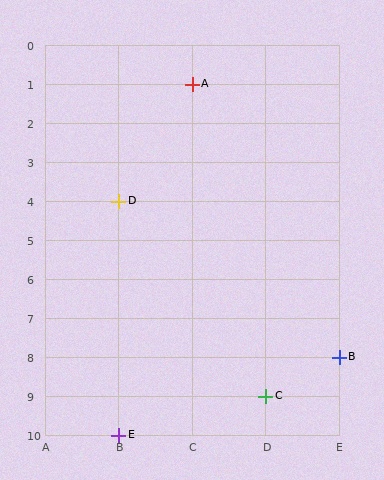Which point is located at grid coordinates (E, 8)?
Point B is at (E, 8).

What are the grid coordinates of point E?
Point E is at grid coordinates (B, 10).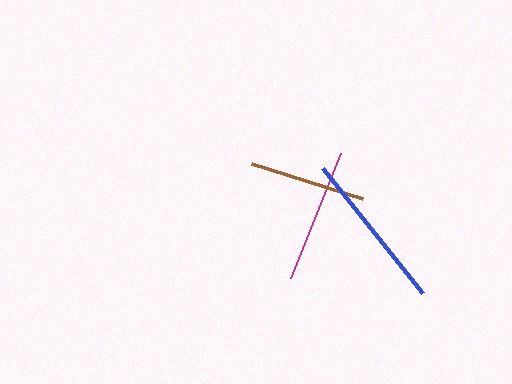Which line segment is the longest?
The blue line is the longest at approximately 161 pixels.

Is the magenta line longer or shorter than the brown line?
The magenta line is longer than the brown line.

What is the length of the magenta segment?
The magenta segment is approximately 134 pixels long.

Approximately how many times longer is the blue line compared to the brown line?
The blue line is approximately 1.4 times the length of the brown line.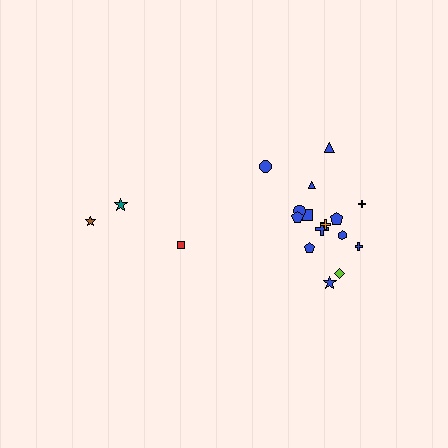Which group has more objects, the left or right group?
The right group.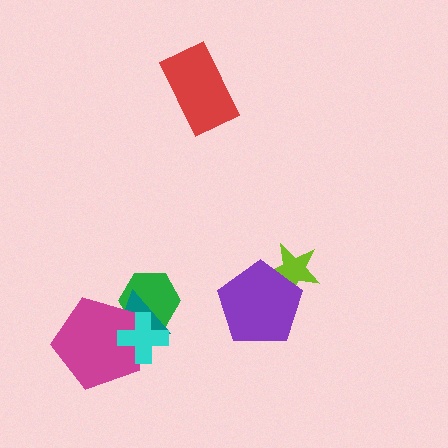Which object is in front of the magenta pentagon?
The cyan cross is in front of the magenta pentagon.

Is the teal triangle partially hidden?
Yes, it is partially covered by another shape.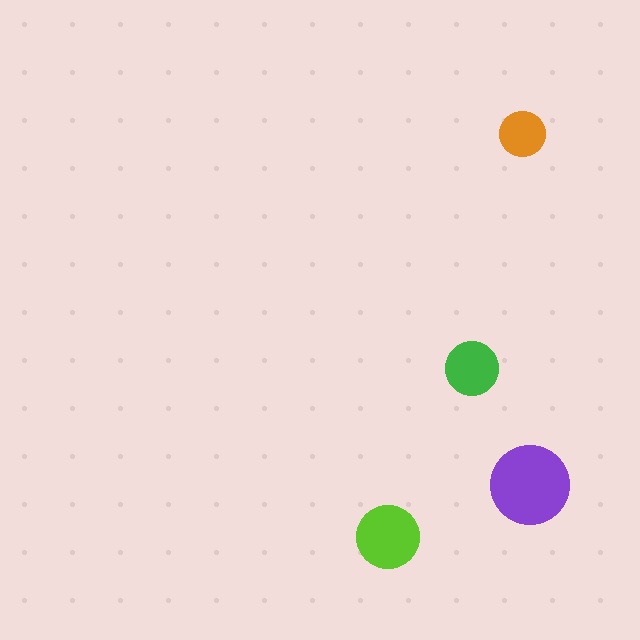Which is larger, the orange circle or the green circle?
The green one.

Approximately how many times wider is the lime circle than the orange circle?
About 1.5 times wider.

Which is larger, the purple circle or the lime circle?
The purple one.